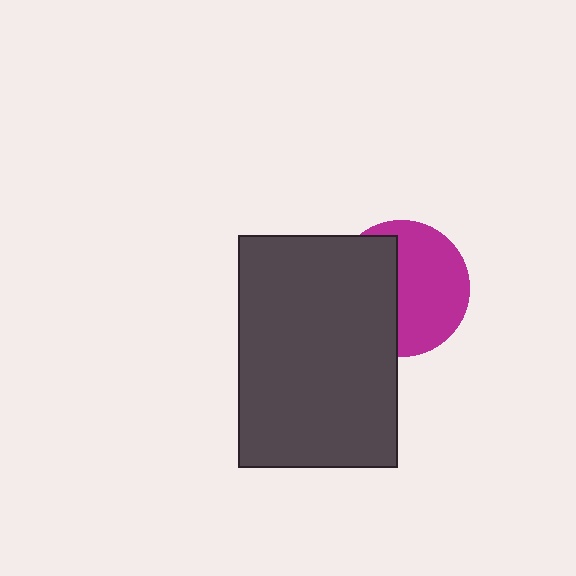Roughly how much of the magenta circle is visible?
About half of it is visible (roughly 56%).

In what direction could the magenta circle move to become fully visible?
The magenta circle could move right. That would shift it out from behind the dark gray rectangle entirely.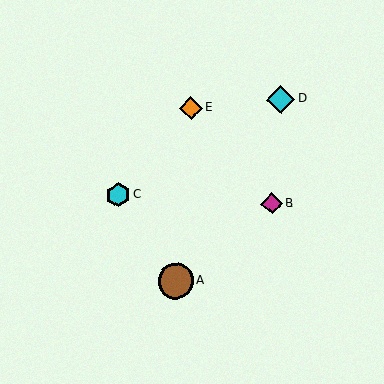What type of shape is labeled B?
Shape B is a magenta diamond.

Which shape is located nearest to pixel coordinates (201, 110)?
The orange diamond (labeled E) at (191, 108) is nearest to that location.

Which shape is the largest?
The brown circle (labeled A) is the largest.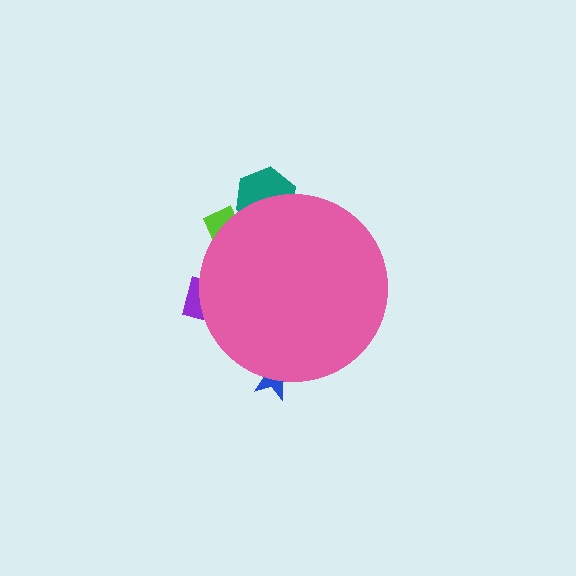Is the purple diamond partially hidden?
Yes, the purple diamond is partially hidden behind the pink circle.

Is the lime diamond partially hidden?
Yes, the lime diamond is partially hidden behind the pink circle.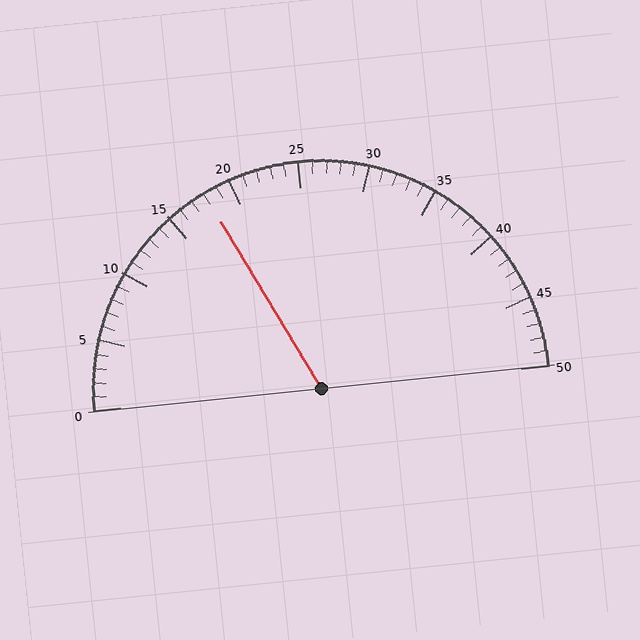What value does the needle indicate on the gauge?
The needle indicates approximately 18.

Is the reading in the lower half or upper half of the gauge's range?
The reading is in the lower half of the range (0 to 50).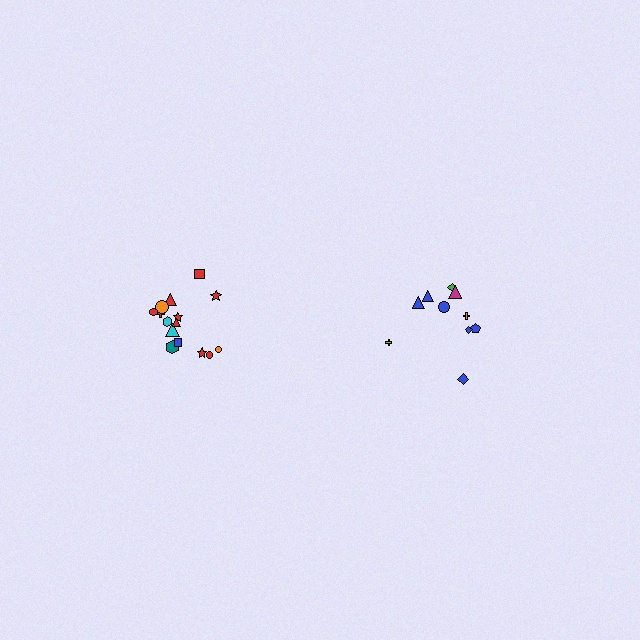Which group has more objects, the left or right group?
The left group.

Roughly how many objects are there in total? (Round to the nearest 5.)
Roughly 25 objects in total.